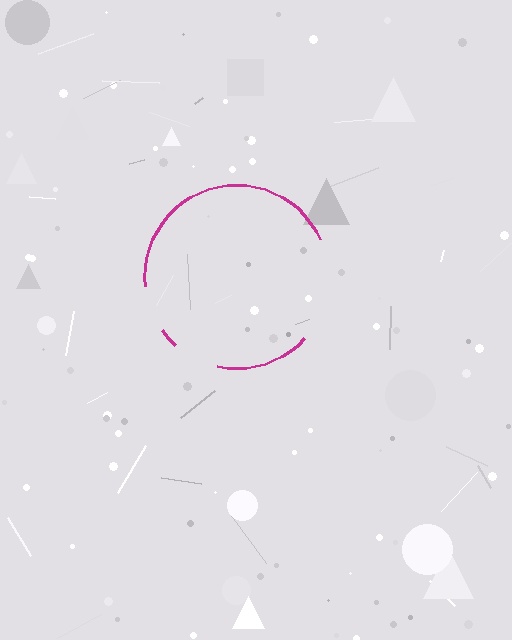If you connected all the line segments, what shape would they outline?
They would outline a circle.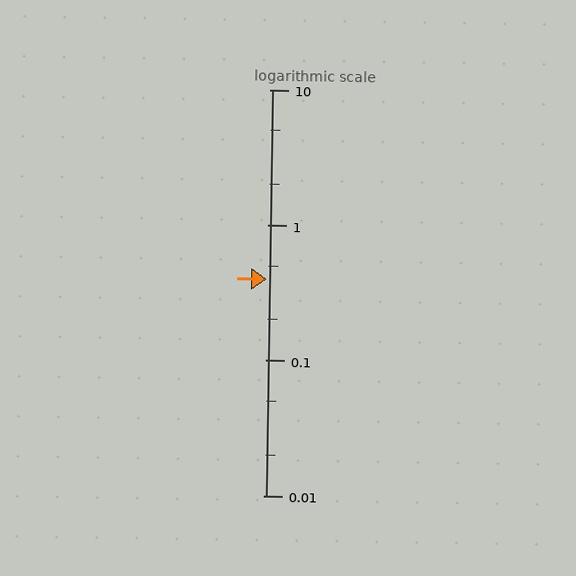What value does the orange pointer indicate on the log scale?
The pointer indicates approximately 0.4.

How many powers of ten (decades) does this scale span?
The scale spans 3 decades, from 0.01 to 10.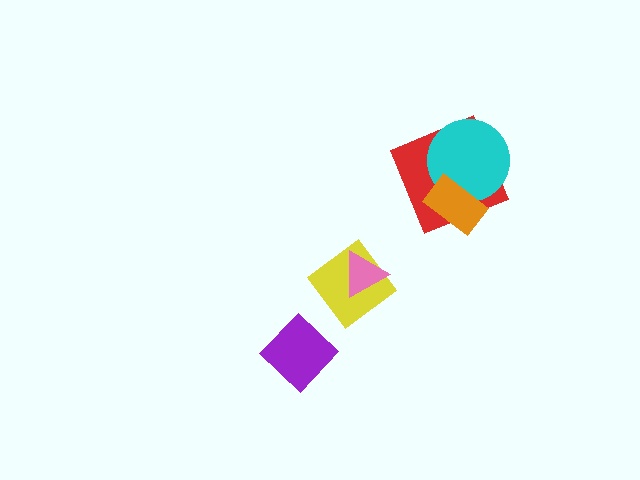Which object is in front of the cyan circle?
The orange rectangle is in front of the cyan circle.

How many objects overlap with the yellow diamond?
1 object overlaps with the yellow diamond.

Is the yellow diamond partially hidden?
Yes, it is partially covered by another shape.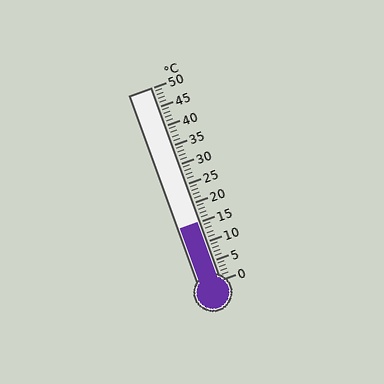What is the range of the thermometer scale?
The thermometer scale ranges from 0°C to 50°C.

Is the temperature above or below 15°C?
The temperature is at 15°C.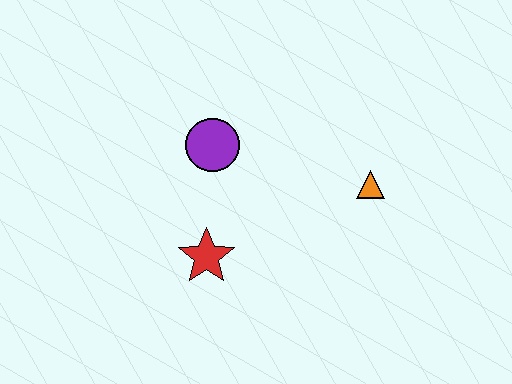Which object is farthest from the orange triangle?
The red star is farthest from the orange triangle.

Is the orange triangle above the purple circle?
No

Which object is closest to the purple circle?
The red star is closest to the purple circle.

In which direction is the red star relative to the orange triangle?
The red star is to the left of the orange triangle.